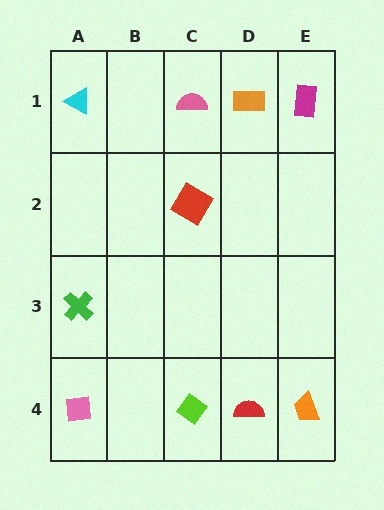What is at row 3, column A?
A green cross.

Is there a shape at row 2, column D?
No, that cell is empty.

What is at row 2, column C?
A red diamond.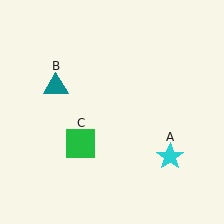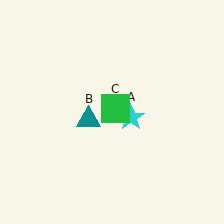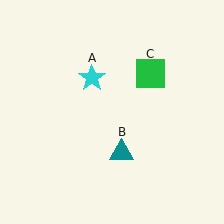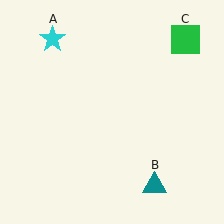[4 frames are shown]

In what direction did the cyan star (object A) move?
The cyan star (object A) moved up and to the left.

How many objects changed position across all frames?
3 objects changed position: cyan star (object A), teal triangle (object B), green square (object C).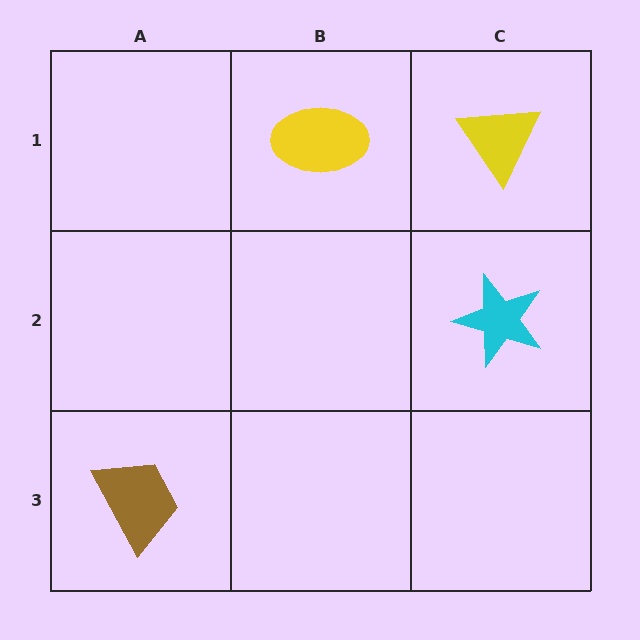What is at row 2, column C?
A cyan star.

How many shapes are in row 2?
1 shape.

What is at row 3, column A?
A brown trapezoid.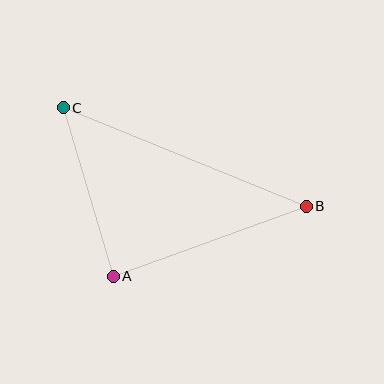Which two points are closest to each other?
Points A and C are closest to each other.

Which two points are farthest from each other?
Points B and C are farthest from each other.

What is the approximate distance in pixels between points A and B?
The distance between A and B is approximately 206 pixels.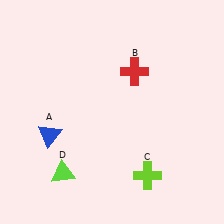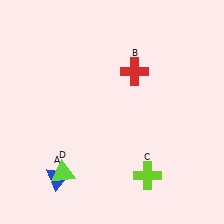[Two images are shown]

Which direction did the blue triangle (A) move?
The blue triangle (A) moved down.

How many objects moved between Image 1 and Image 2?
1 object moved between the two images.